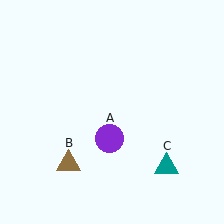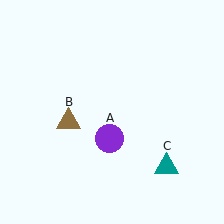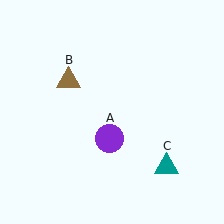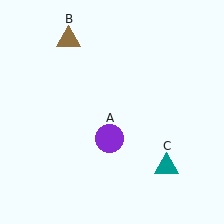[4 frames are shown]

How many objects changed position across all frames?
1 object changed position: brown triangle (object B).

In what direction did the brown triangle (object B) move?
The brown triangle (object B) moved up.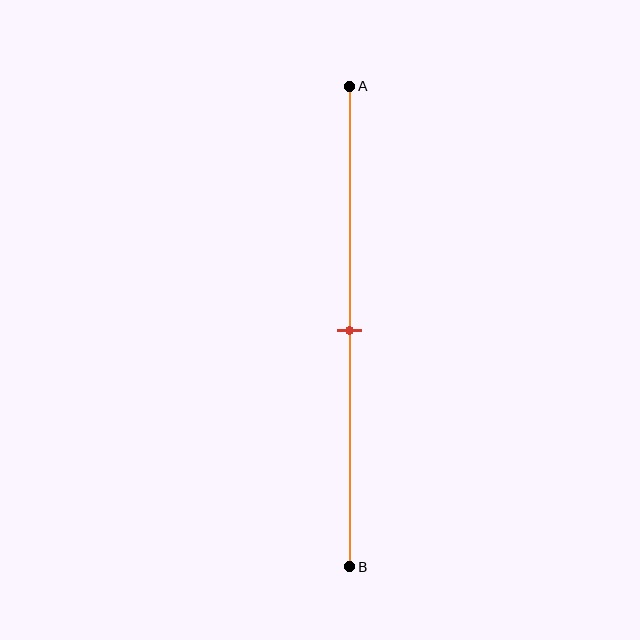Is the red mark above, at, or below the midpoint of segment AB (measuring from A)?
The red mark is approximately at the midpoint of segment AB.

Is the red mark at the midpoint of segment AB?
Yes, the mark is approximately at the midpoint.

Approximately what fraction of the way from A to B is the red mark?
The red mark is approximately 50% of the way from A to B.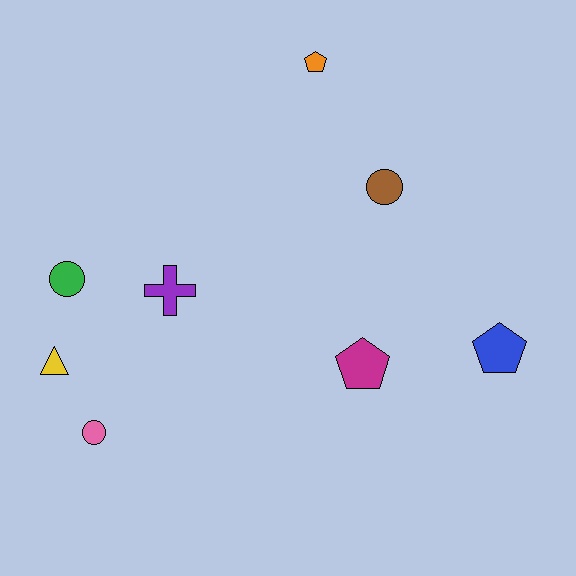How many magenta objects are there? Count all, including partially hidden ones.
There is 1 magenta object.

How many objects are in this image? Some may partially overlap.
There are 8 objects.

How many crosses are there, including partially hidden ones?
There is 1 cross.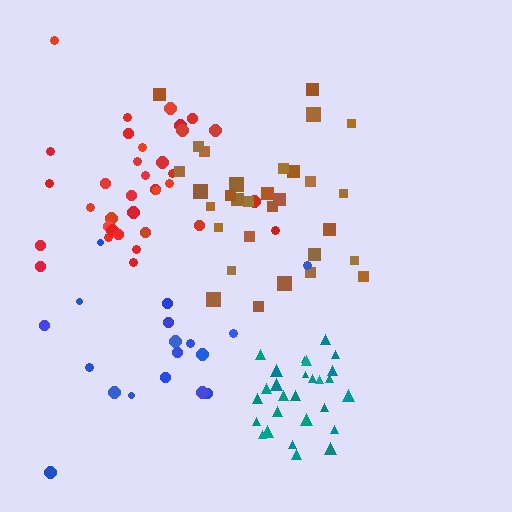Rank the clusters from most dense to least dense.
teal, brown, red, blue.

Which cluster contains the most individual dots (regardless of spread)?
Red (35).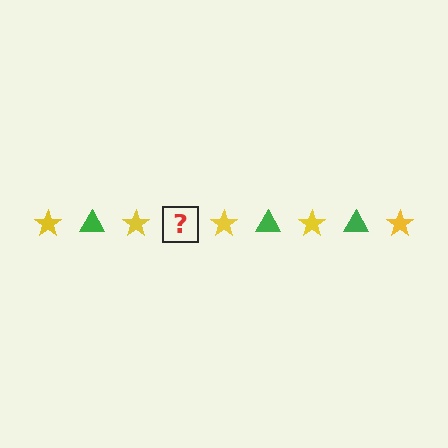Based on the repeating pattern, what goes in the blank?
The blank should be a green triangle.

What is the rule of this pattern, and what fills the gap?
The rule is that the pattern alternates between yellow star and green triangle. The gap should be filled with a green triangle.